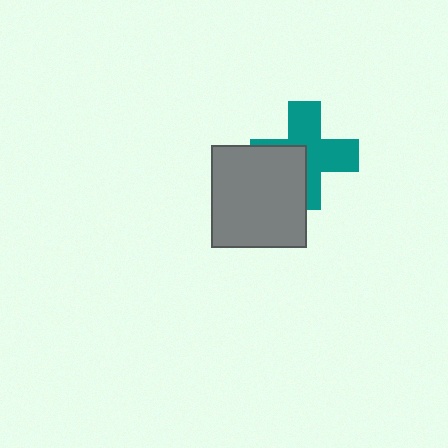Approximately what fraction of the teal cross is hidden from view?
Roughly 37% of the teal cross is hidden behind the gray rectangle.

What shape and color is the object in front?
The object in front is a gray rectangle.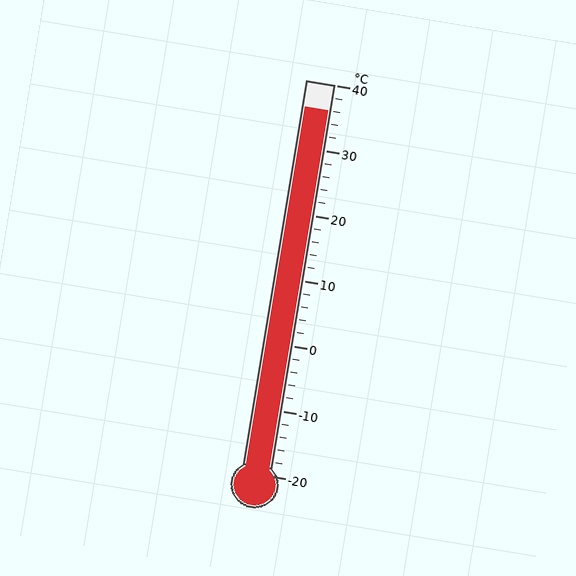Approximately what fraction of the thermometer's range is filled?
The thermometer is filled to approximately 95% of its range.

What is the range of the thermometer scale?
The thermometer scale ranges from -20°C to 40°C.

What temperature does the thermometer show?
The thermometer shows approximately 36°C.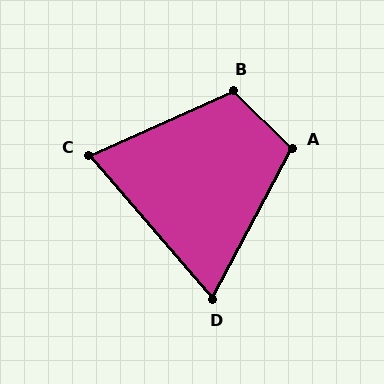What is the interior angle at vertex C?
Approximately 74 degrees (acute).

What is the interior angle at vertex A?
Approximately 106 degrees (obtuse).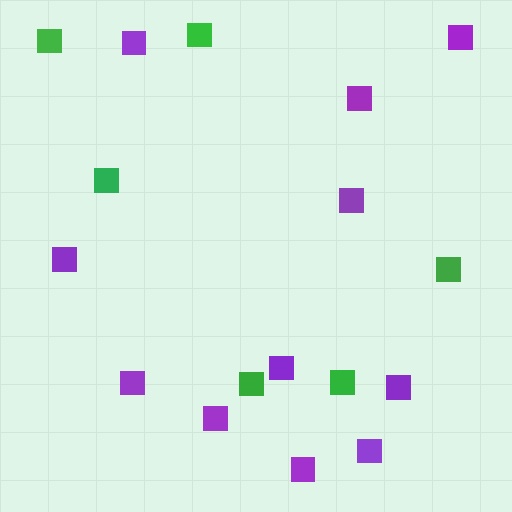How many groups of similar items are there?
There are 2 groups: one group of purple squares (11) and one group of green squares (6).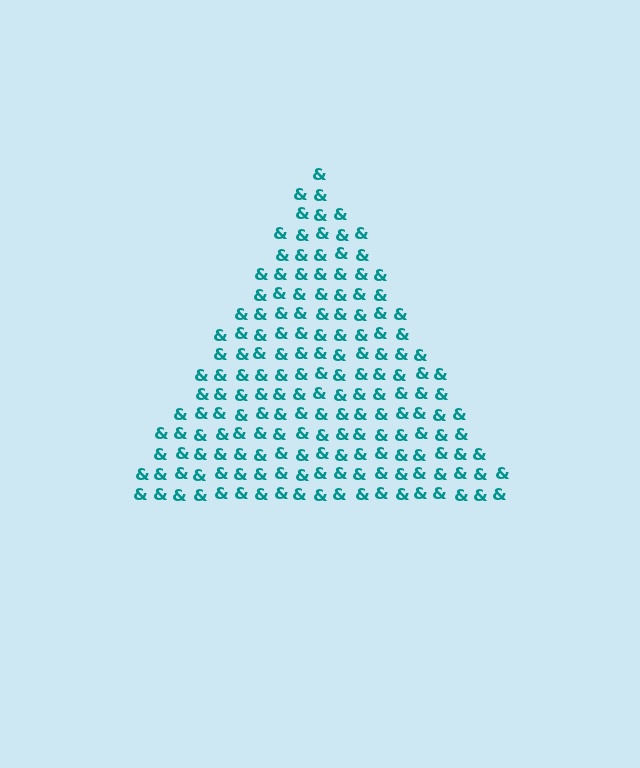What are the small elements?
The small elements are ampersands.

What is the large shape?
The large shape is a triangle.